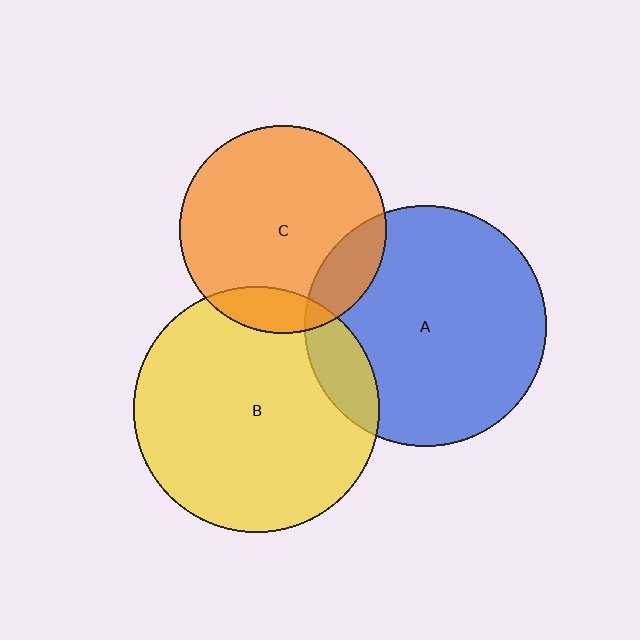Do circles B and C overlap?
Yes.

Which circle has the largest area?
Circle B (yellow).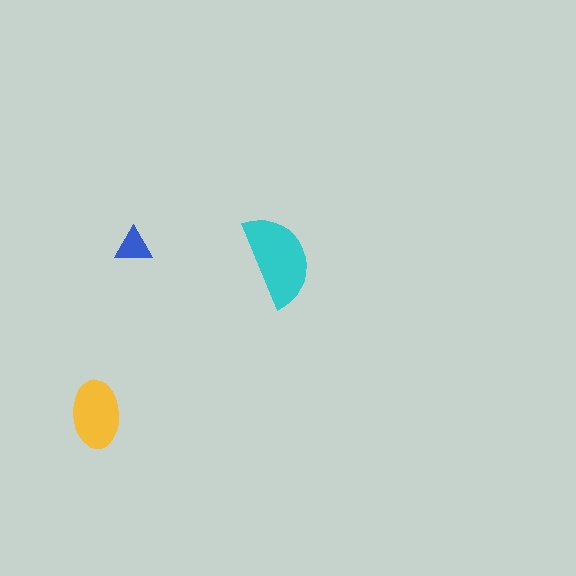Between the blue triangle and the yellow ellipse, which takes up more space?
The yellow ellipse.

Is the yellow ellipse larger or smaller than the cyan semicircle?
Smaller.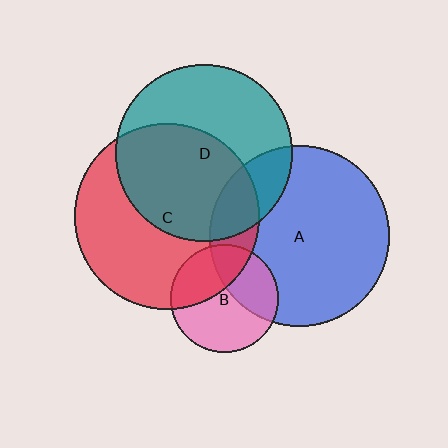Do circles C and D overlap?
Yes.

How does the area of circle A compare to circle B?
Approximately 2.8 times.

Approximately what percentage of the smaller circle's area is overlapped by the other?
Approximately 50%.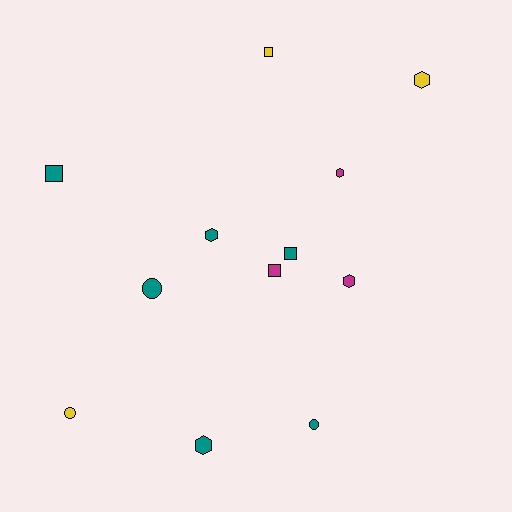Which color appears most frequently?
Teal, with 6 objects.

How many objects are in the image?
There are 12 objects.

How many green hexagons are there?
There are no green hexagons.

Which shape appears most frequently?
Hexagon, with 5 objects.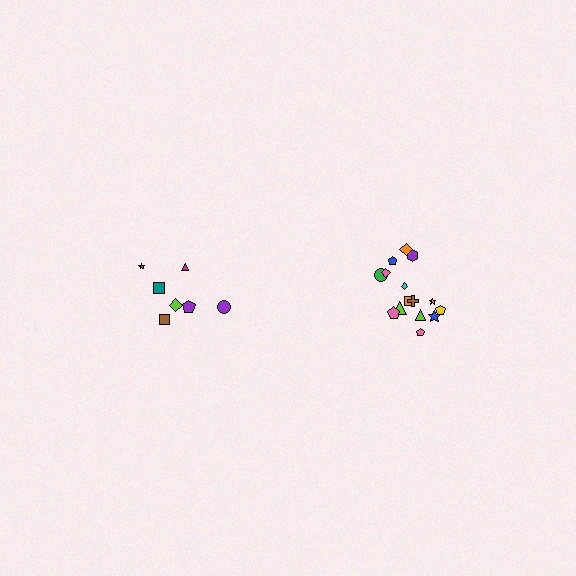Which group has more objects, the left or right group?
The right group.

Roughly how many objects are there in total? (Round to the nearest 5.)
Roughly 20 objects in total.